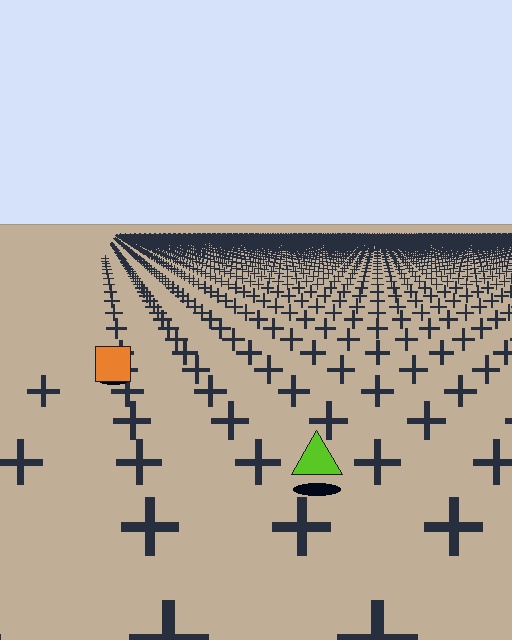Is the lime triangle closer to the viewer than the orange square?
Yes. The lime triangle is closer — you can tell from the texture gradient: the ground texture is coarser near it.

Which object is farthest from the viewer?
The orange square is farthest from the viewer. It appears smaller and the ground texture around it is denser.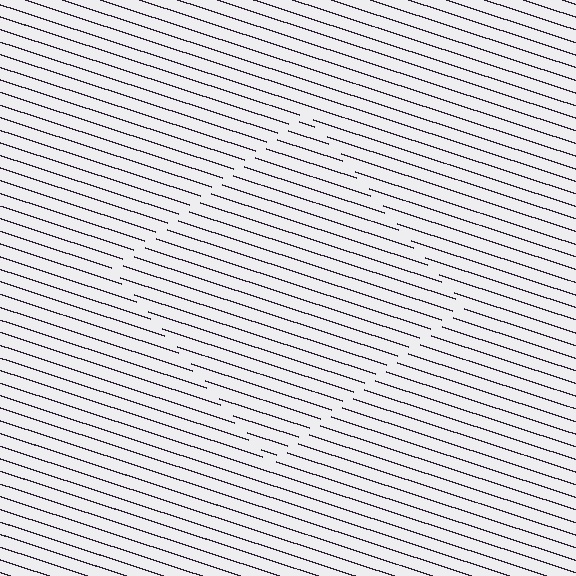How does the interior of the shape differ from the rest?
The interior of the shape contains the same grating, shifted by half a period — the contour is defined by the phase discontinuity where line-ends from the inner and outer gratings abut.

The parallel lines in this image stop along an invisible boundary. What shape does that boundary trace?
An illusory square. The interior of the shape contains the same grating, shifted by half a period — the contour is defined by the phase discontinuity where line-ends from the inner and outer gratings abut.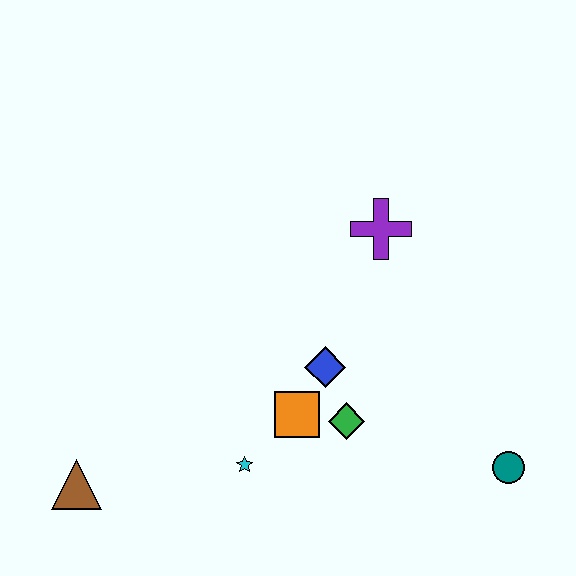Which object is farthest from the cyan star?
The purple cross is farthest from the cyan star.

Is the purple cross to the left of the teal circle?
Yes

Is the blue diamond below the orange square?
No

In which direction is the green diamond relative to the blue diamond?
The green diamond is below the blue diamond.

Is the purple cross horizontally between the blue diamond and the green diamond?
No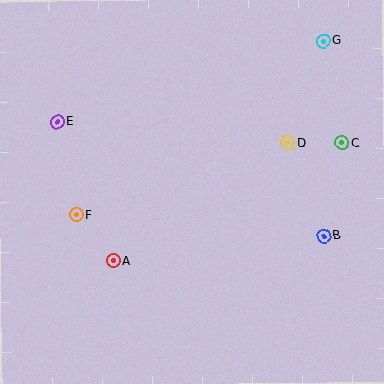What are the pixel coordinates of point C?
Point C is at (342, 143).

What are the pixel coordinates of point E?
Point E is at (58, 122).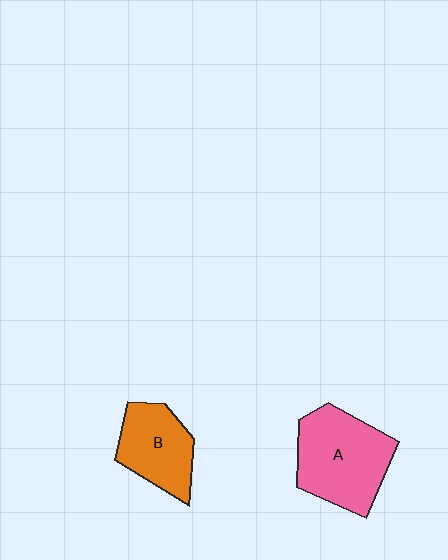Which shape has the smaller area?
Shape B (orange).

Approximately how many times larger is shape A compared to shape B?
Approximately 1.4 times.